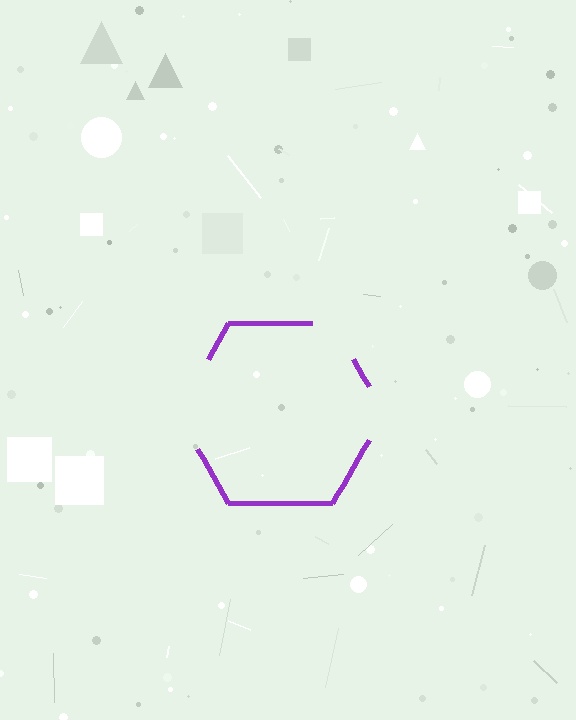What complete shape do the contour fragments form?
The contour fragments form a hexagon.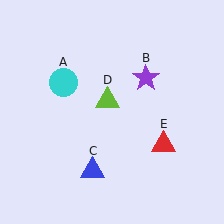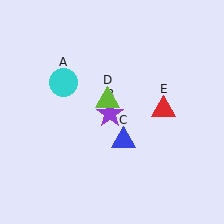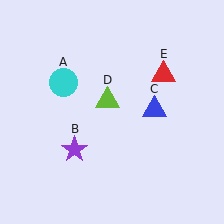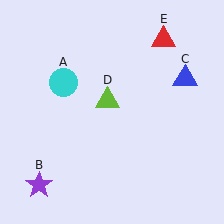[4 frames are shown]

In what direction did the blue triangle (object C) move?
The blue triangle (object C) moved up and to the right.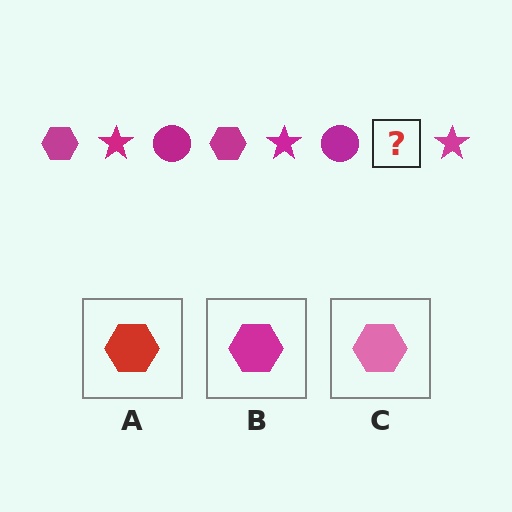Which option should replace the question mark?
Option B.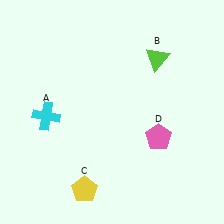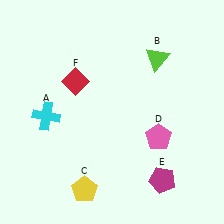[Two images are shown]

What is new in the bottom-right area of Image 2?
A magenta pentagon (E) was added in the bottom-right area of Image 2.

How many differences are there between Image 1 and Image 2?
There are 2 differences between the two images.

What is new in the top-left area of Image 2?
A red diamond (F) was added in the top-left area of Image 2.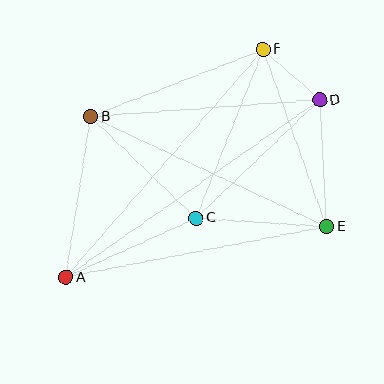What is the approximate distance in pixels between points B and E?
The distance between B and E is approximately 260 pixels.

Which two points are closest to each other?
Points D and F are closest to each other.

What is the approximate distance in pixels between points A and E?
The distance between A and E is approximately 265 pixels.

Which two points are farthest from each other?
Points A and D are farthest from each other.